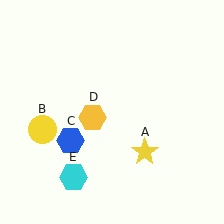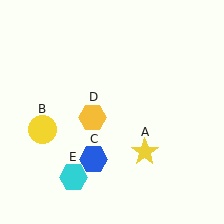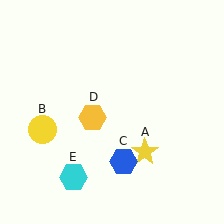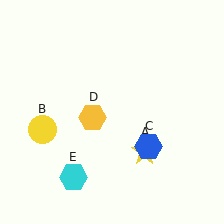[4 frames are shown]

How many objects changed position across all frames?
1 object changed position: blue hexagon (object C).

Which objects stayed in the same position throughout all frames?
Yellow star (object A) and yellow circle (object B) and yellow hexagon (object D) and cyan hexagon (object E) remained stationary.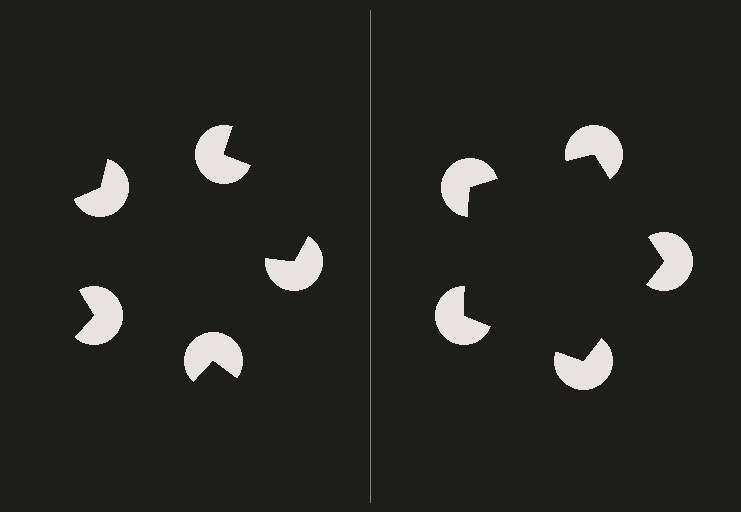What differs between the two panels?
The pac-man discs are positioned identically on both sides; only the wedge orientations differ. On the right they align to a pentagon; on the left they are misaligned.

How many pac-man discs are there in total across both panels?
10 — 5 on each side.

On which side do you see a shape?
An illusory pentagon appears on the right side. On the left side the wedge cuts are rotated, so no coherent shape forms.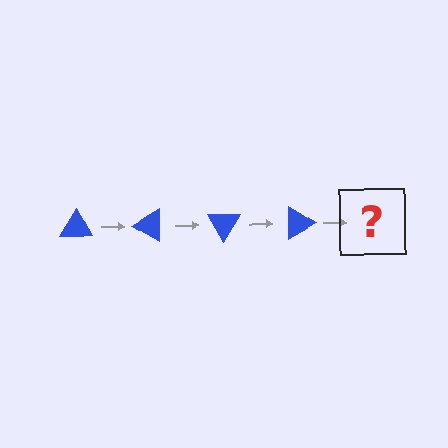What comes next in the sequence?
The next element should be a blue triangle rotated 120 degrees.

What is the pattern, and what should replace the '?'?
The pattern is that the triangle rotates 30 degrees each step. The '?' should be a blue triangle rotated 120 degrees.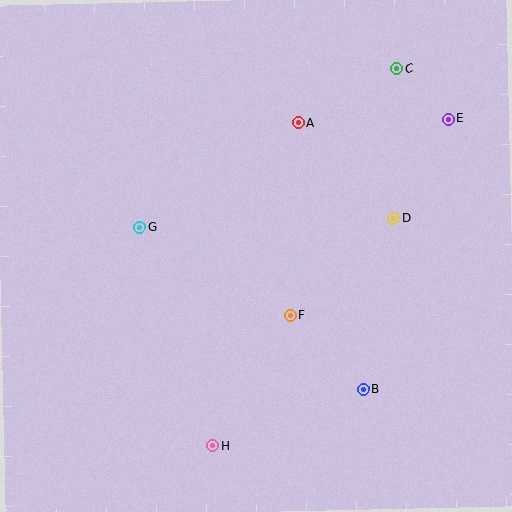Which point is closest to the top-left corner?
Point G is closest to the top-left corner.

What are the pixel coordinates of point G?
Point G is at (140, 227).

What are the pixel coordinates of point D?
Point D is at (394, 218).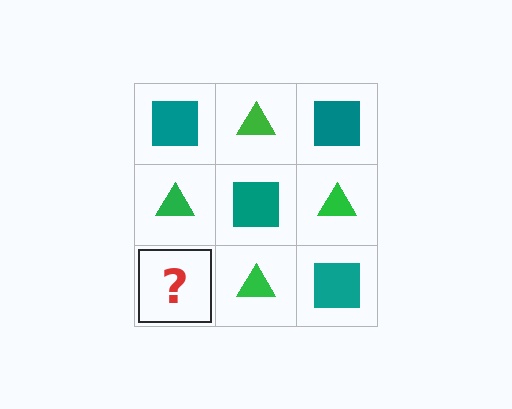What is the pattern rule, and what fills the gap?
The rule is that it alternates teal square and green triangle in a checkerboard pattern. The gap should be filled with a teal square.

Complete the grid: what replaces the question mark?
The question mark should be replaced with a teal square.